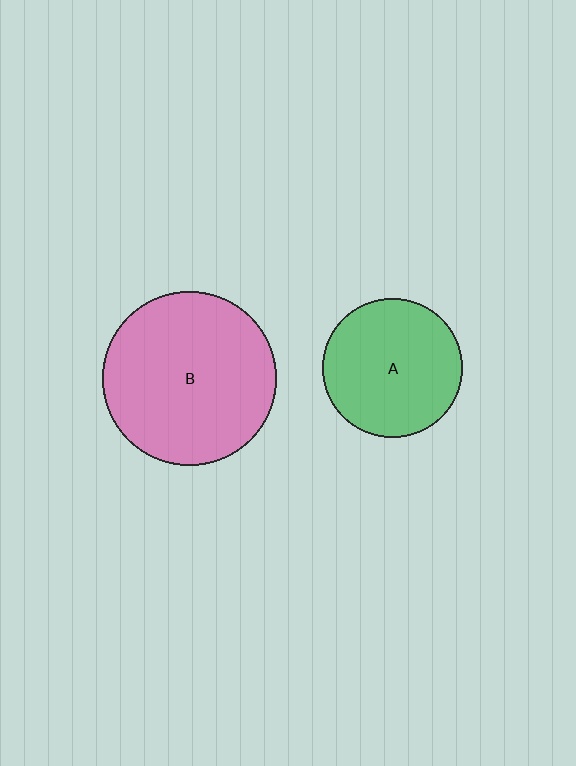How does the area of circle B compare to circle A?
Approximately 1.6 times.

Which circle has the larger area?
Circle B (pink).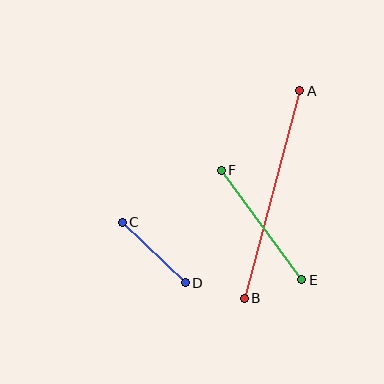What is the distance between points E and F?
The distance is approximately 136 pixels.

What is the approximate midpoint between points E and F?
The midpoint is at approximately (262, 225) pixels.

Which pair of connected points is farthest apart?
Points A and B are farthest apart.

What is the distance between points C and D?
The distance is approximately 87 pixels.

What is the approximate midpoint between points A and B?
The midpoint is at approximately (272, 194) pixels.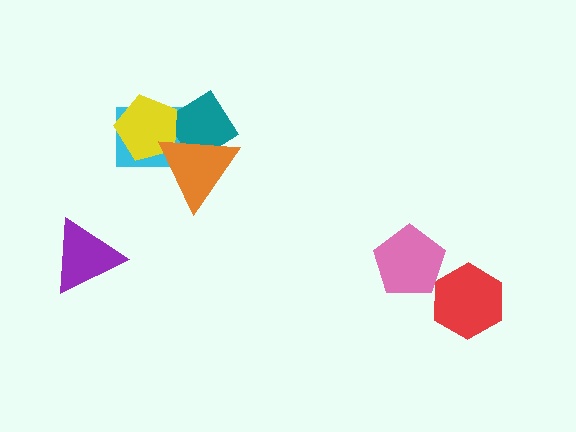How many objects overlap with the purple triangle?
0 objects overlap with the purple triangle.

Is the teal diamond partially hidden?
Yes, it is partially covered by another shape.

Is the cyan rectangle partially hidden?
Yes, it is partially covered by another shape.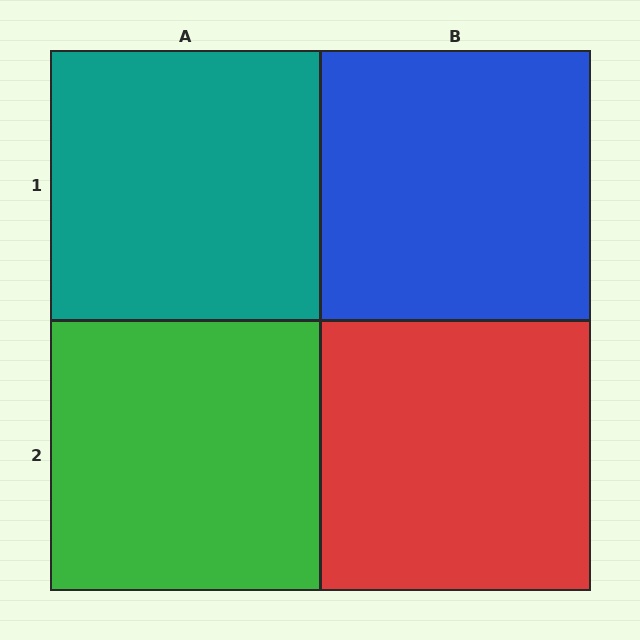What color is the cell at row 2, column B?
Red.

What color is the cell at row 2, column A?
Green.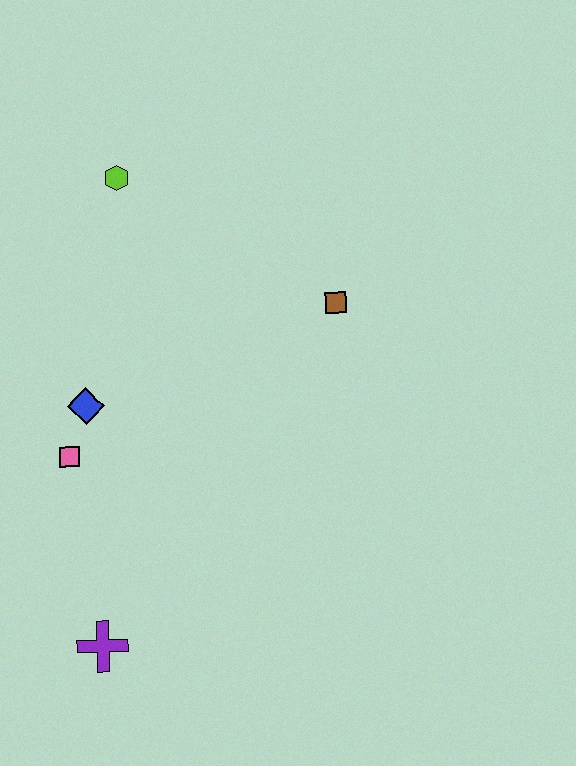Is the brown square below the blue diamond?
No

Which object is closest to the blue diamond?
The pink square is closest to the blue diamond.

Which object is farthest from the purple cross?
The lime hexagon is farthest from the purple cross.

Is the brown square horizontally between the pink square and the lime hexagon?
No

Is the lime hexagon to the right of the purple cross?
Yes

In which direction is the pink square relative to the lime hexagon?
The pink square is below the lime hexagon.